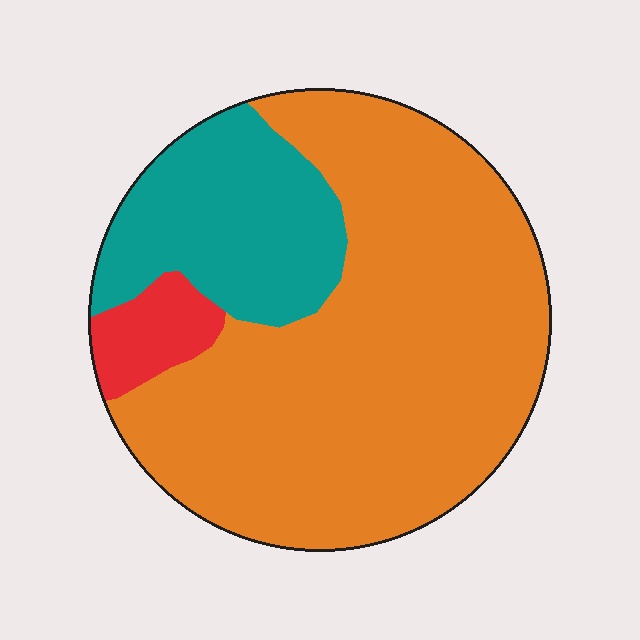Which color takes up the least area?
Red, at roughly 5%.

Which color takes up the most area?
Orange, at roughly 70%.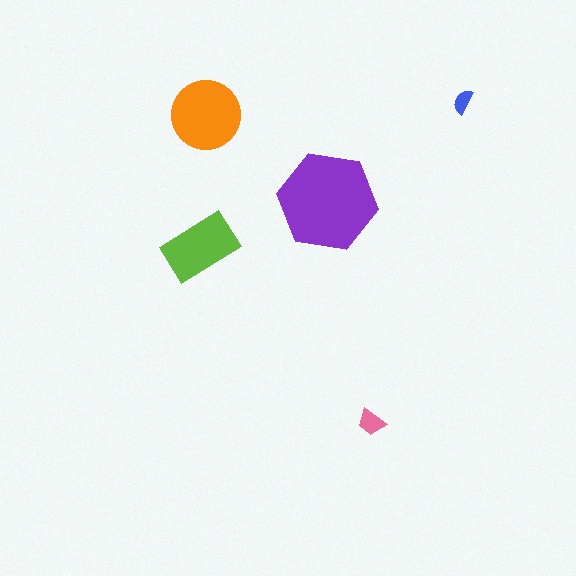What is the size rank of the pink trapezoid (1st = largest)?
4th.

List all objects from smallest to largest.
The blue semicircle, the pink trapezoid, the lime rectangle, the orange circle, the purple hexagon.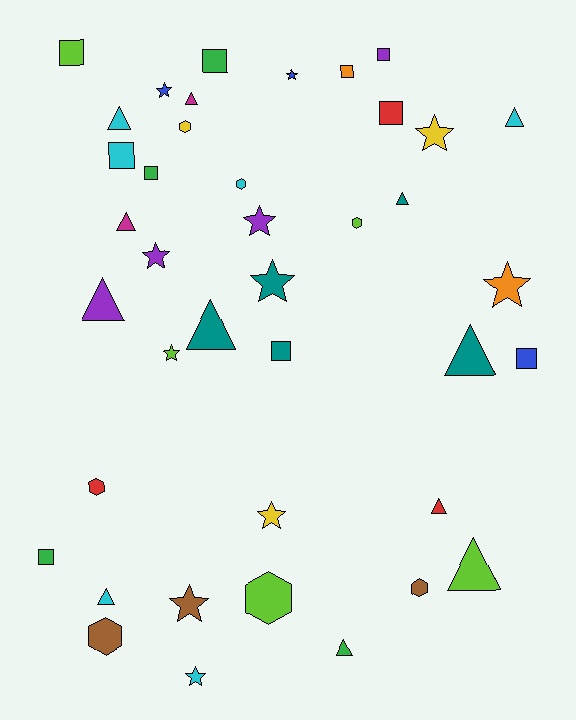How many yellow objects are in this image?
There are 3 yellow objects.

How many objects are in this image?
There are 40 objects.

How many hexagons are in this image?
There are 7 hexagons.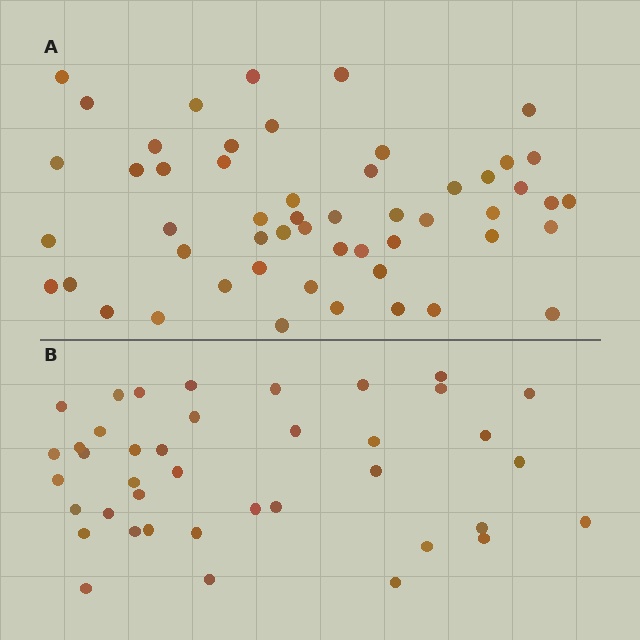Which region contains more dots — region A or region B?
Region A (the top region) has more dots.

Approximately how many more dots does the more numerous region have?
Region A has approximately 15 more dots than region B.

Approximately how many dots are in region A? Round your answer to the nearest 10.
About 50 dots. (The exact count is 53, which rounds to 50.)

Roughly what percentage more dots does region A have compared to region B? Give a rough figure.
About 30% more.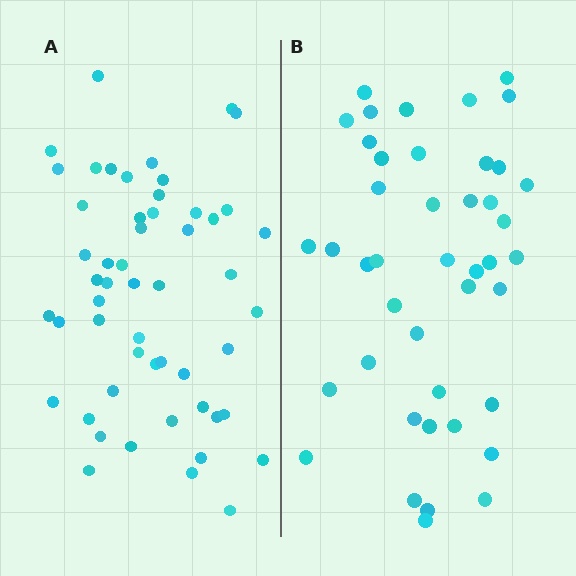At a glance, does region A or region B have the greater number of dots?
Region A (the left region) has more dots.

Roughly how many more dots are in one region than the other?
Region A has roughly 10 or so more dots than region B.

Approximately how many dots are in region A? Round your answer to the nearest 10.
About 50 dots. (The exact count is 53, which rounds to 50.)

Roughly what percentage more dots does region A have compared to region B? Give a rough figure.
About 25% more.